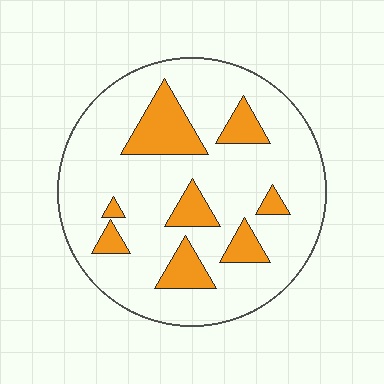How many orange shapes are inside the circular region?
8.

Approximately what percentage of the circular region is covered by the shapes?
Approximately 20%.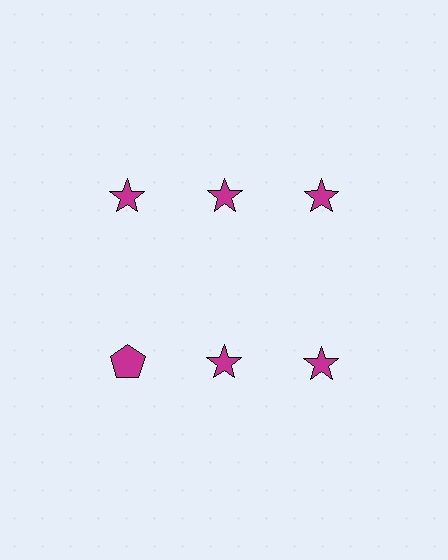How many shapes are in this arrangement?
There are 6 shapes arranged in a grid pattern.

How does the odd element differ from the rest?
It has a different shape: pentagon instead of star.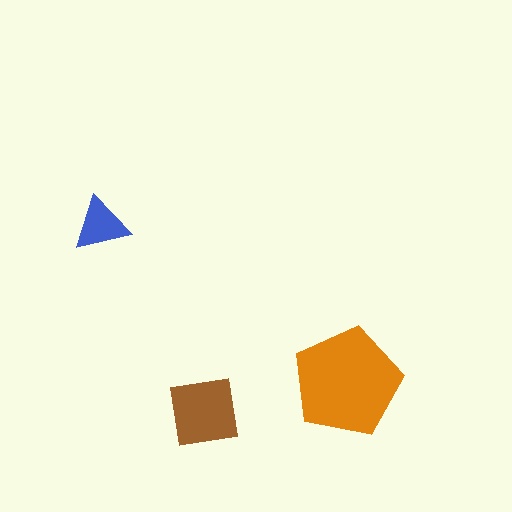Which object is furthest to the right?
The orange pentagon is rightmost.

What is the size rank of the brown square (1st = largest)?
2nd.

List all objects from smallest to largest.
The blue triangle, the brown square, the orange pentagon.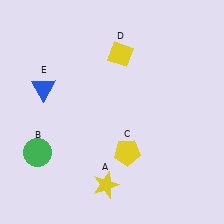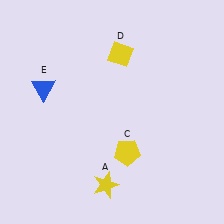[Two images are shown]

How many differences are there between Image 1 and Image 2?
There is 1 difference between the two images.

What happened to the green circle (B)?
The green circle (B) was removed in Image 2. It was in the bottom-left area of Image 1.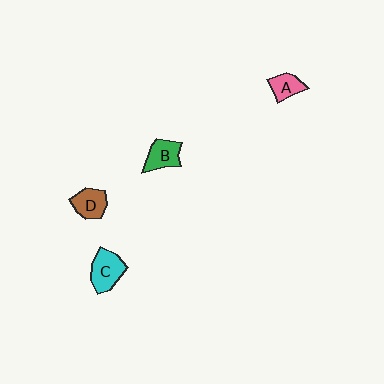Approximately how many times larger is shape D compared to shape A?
Approximately 1.2 times.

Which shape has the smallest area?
Shape A (pink).